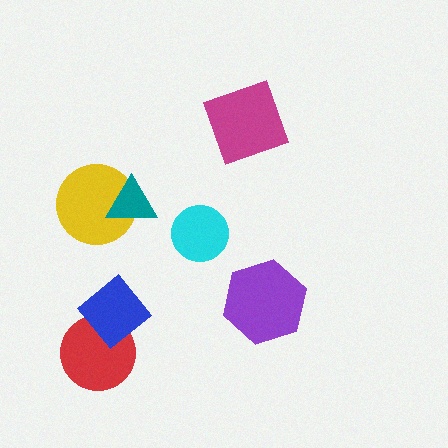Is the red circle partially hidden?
Yes, it is partially covered by another shape.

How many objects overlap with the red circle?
1 object overlaps with the red circle.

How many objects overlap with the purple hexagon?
0 objects overlap with the purple hexagon.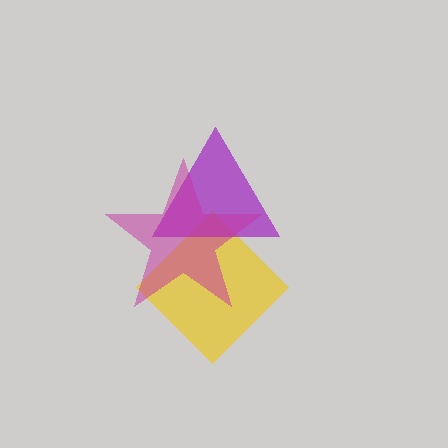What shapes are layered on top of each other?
The layered shapes are: a yellow diamond, a purple triangle, a magenta star.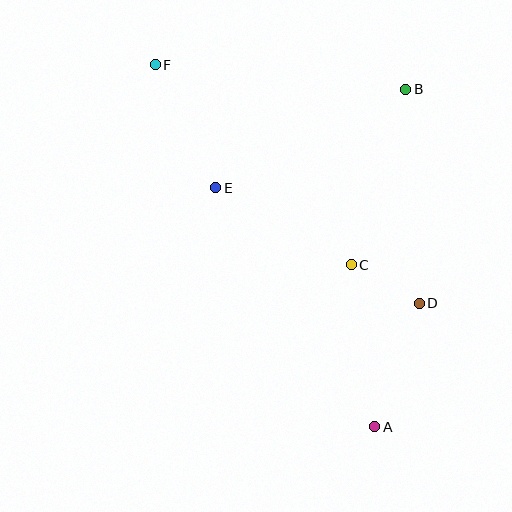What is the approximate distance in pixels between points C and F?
The distance between C and F is approximately 280 pixels.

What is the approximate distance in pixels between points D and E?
The distance between D and E is approximately 234 pixels.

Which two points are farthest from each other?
Points A and F are farthest from each other.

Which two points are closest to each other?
Points C and D are closest to each other.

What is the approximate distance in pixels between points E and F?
The distance between E and F is approximately 137 pixels.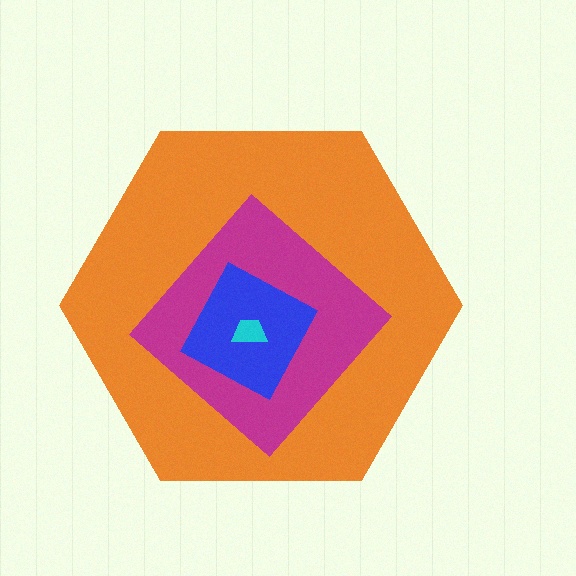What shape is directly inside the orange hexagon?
The magenta diamond.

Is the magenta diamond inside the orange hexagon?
Yes.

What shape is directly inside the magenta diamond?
The blue diamond.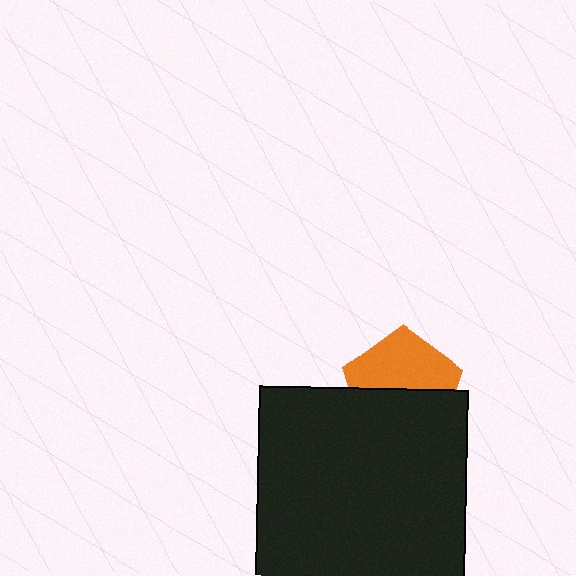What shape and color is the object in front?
The object in front is a black square.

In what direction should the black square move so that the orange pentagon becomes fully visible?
The black square should move down. That is the shortest direction to clear the overlap and leave the orange pentagon fully visible.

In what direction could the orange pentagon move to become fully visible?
The orange pentagon could move up. That would shift it out from behind the black square entirely.